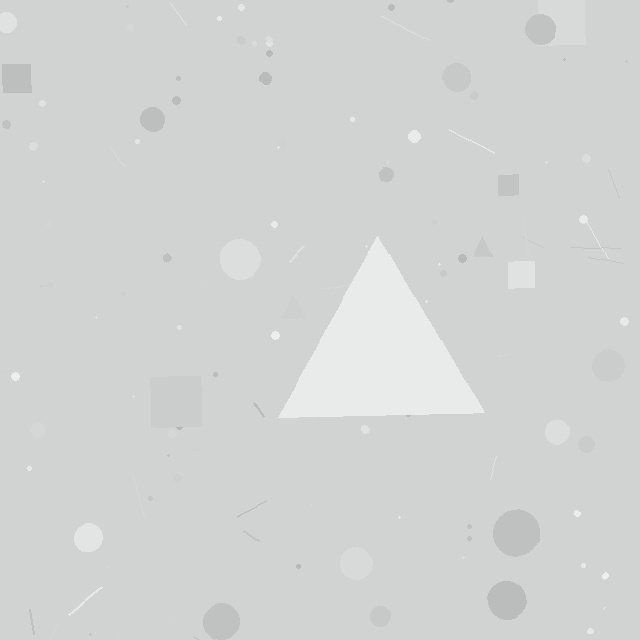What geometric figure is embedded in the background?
A triangle is embedded in the background.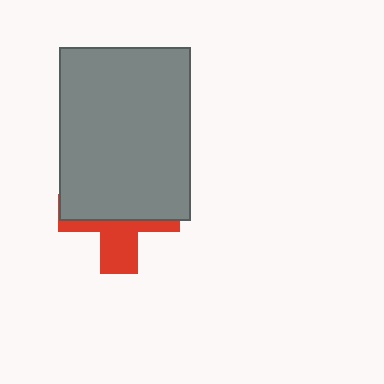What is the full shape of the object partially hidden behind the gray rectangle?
The partially hidden object is a red cross.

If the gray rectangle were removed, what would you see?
You would see the complete red cross.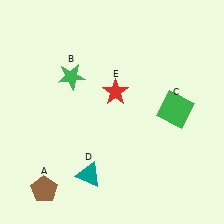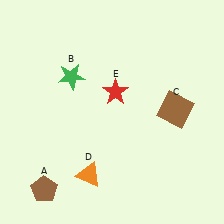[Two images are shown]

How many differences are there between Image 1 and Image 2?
There are 2 differences between the two images.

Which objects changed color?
C changed from green to brown. D changed from teal to orange.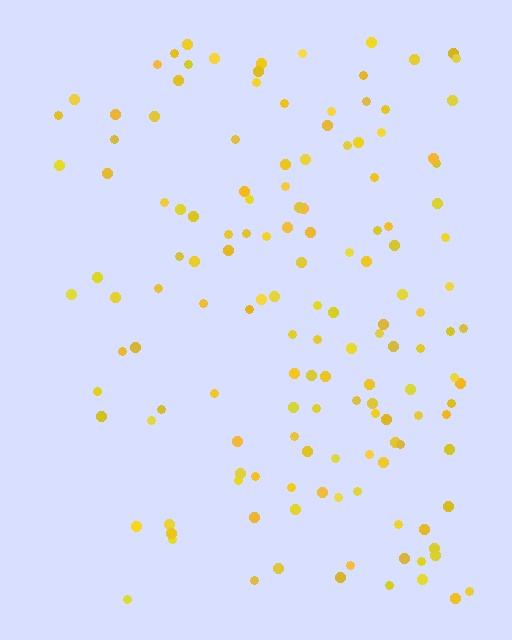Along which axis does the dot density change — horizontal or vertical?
Horizontal.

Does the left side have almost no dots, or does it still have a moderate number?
Still a moderate number, just noticeably fewer than the right.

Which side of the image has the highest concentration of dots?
The right.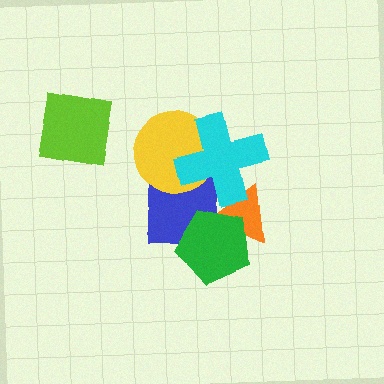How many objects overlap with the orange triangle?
3 objects overlap with the orange triangle.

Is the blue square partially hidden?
Yes, it is partially covered by another shape.